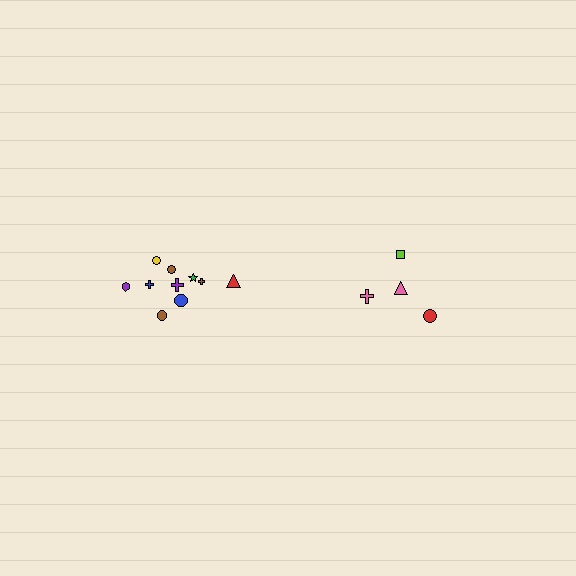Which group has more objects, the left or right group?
The left group.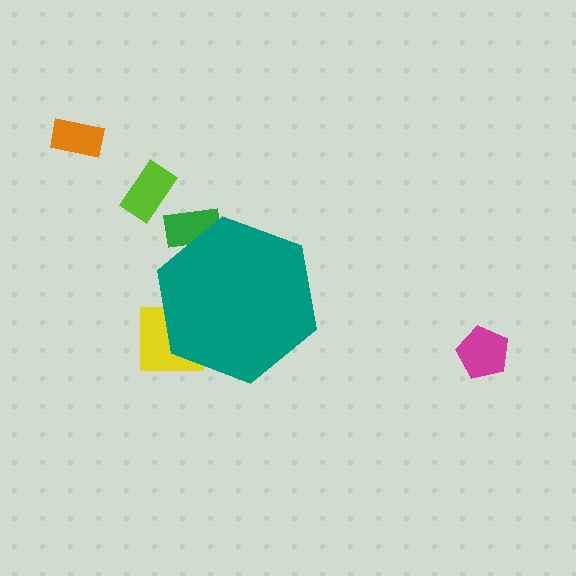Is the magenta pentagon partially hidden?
No, the magenta pentagon is fully visible.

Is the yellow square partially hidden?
Yes, the yellow square is partially hidden behind the teal hexagon.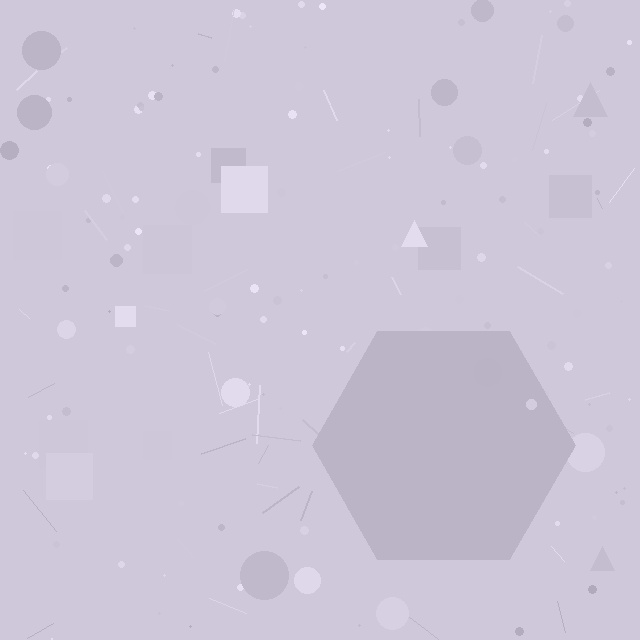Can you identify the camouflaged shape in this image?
The camouflaged shape is a hexagon.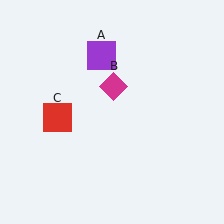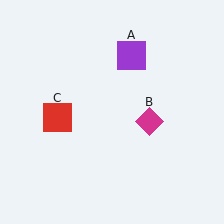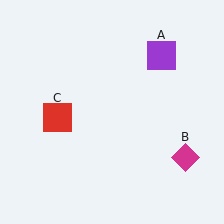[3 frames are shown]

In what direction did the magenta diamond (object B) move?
The magenta diamond (object B) moved down and to the right.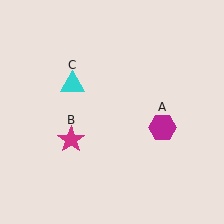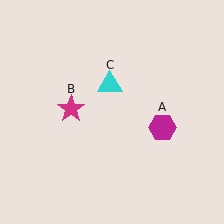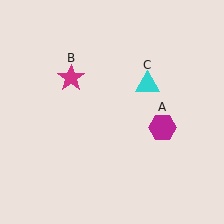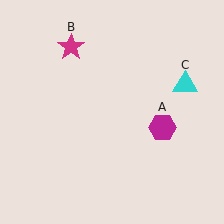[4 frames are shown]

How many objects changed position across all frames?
2 objects changed position: magenta star (object B), cyan triangle (object C).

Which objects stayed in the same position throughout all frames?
Magenta hexagon (object A) remained stationary.